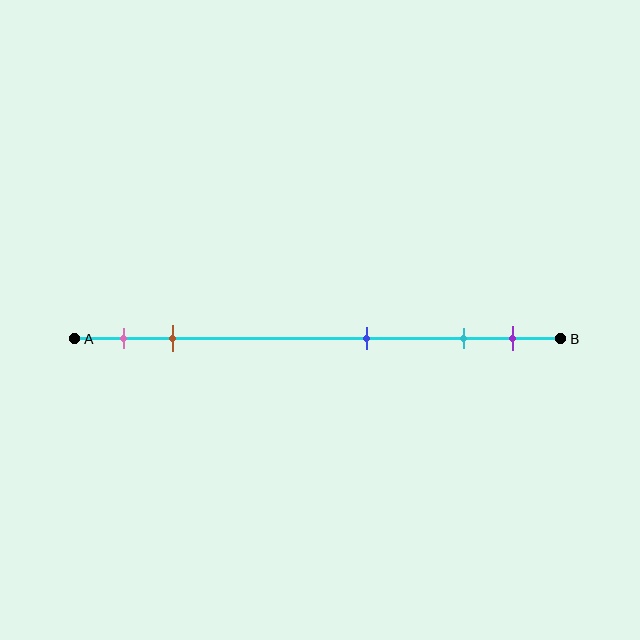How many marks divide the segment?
There are 5 marks dividing the segment.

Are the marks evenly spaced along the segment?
No, the marks are not evenly spaced.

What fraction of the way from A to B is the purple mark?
The purple mark is approximately 90% (0.9) of the way from A to B.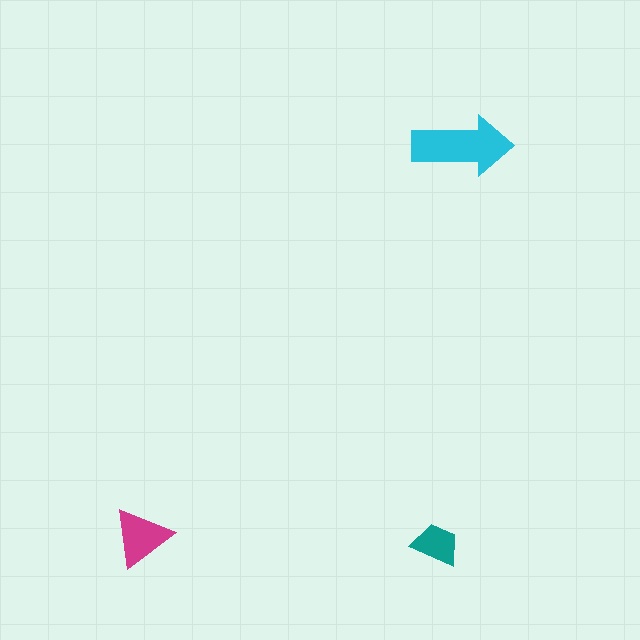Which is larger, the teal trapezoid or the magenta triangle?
The magenta triangle.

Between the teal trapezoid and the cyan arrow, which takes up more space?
The cyan arrow.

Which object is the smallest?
The teal trapezoid.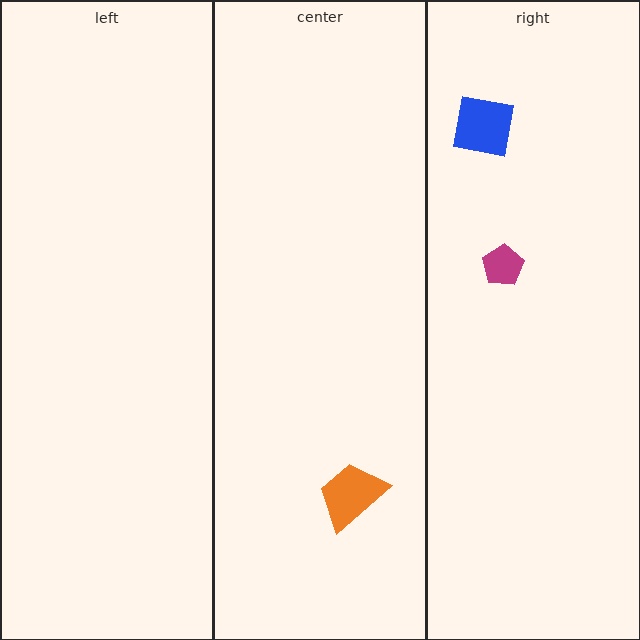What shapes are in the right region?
The magenta pentagon, the blue square.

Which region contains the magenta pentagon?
The right region.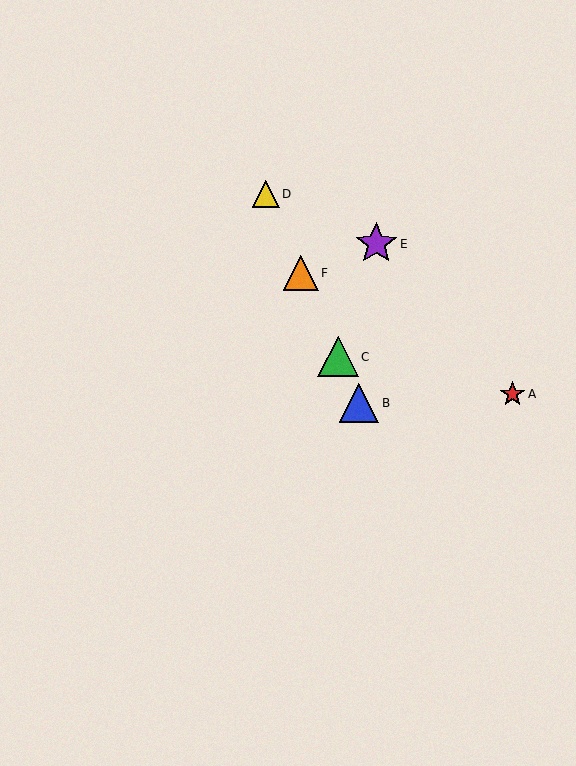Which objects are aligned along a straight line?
Objects B, C, D, F are aligned along a straight line.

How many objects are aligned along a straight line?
4 objects (B, C, D, F) are aligned along a straight line.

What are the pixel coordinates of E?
Object E is at (376, 244).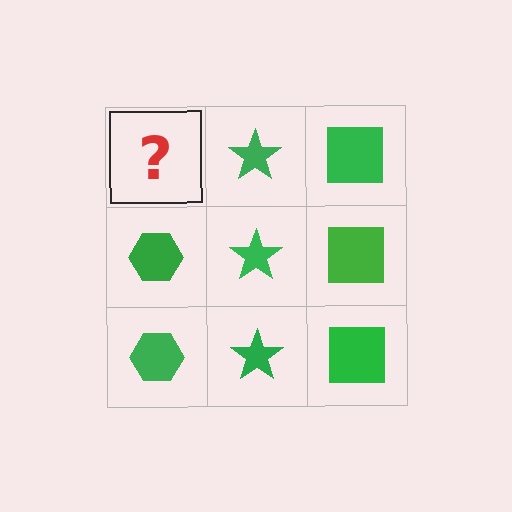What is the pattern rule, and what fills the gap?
The rule is that each column has a consistent shape. The gap should be filled with a green hexagon.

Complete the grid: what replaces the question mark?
The question mark should be replaced with a green hexagon.